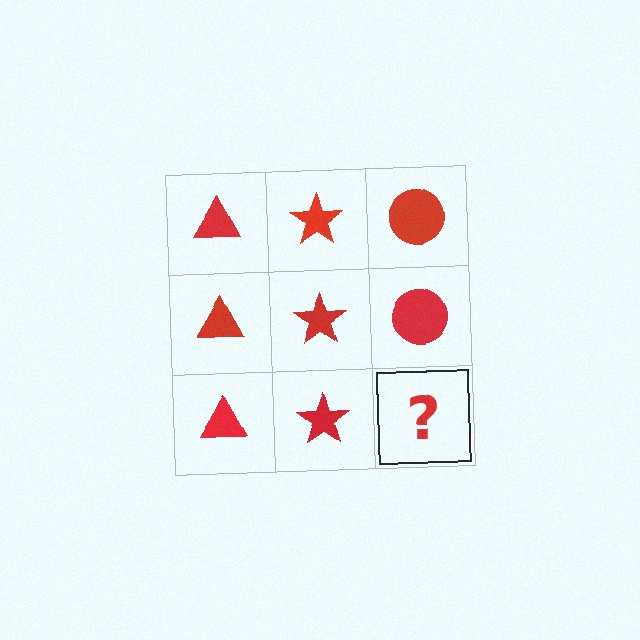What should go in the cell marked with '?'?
The missing cell should contain a red circle.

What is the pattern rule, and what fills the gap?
The rule is that each column has a consistent shape. The gap should be filled with a red circle.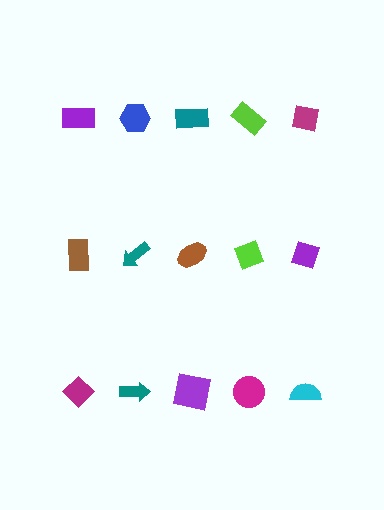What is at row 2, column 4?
A lime diamond.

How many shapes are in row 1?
5 shapes.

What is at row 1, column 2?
A blue hexagon.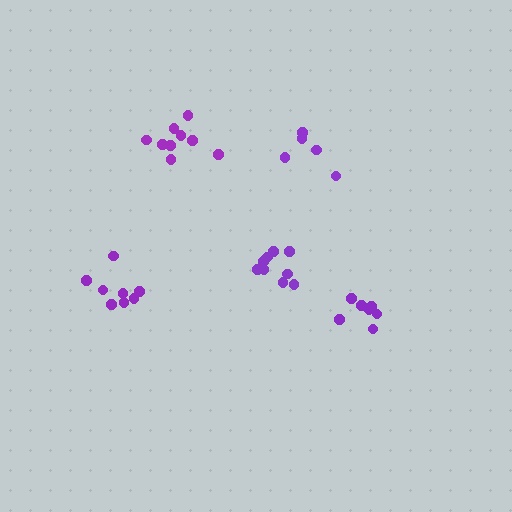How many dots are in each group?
Group 1: 7 dots, Group 2: 9 dots, Group 3: 5 dots, Group 4: 9 dots, Group 5: 9 dots (39 total).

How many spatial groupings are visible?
There are 5 spatial groupings.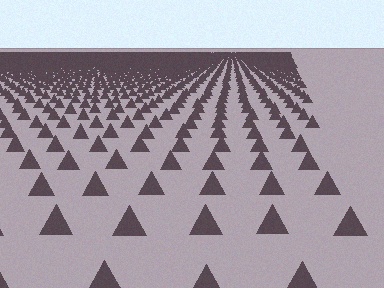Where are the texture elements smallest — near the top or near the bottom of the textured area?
Near the top.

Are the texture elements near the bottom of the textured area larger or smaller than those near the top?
Larger. Near the bottom, elements are closer to the viewer and appear at a bigger on-screen size.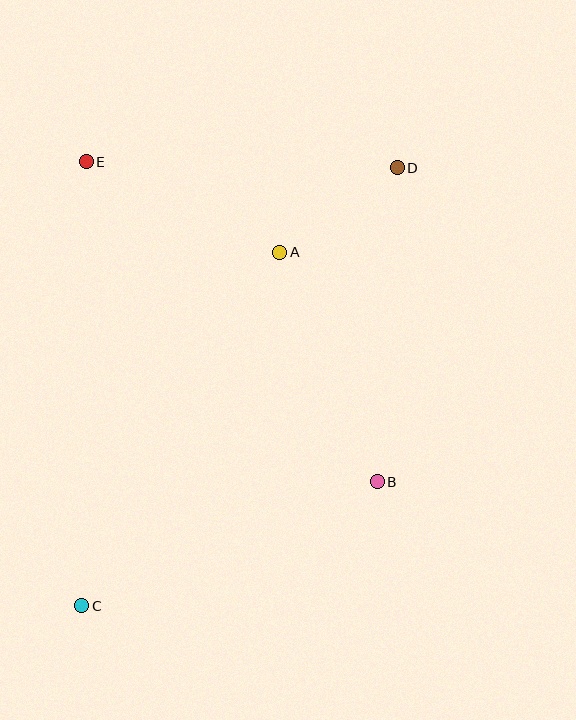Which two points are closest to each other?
Points A and D are closest to each other.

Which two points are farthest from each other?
Points C and D are farthest from each other.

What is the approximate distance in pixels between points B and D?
The distance between B and D is approximately 314 pixels.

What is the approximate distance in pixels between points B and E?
The distance between B and E is approximately 432 pixels.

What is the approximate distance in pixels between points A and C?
The distance between A and C is approximately 405 pixels.